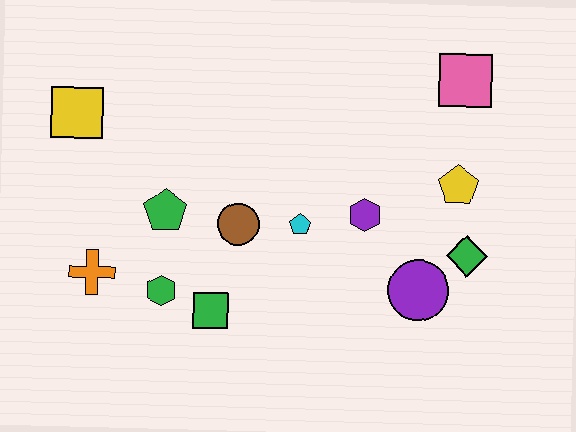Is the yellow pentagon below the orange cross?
No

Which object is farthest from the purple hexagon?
The yellow square is farthest from the purple hexagon.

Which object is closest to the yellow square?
The green pentagon is closest to the yellow square.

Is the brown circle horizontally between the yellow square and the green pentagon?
No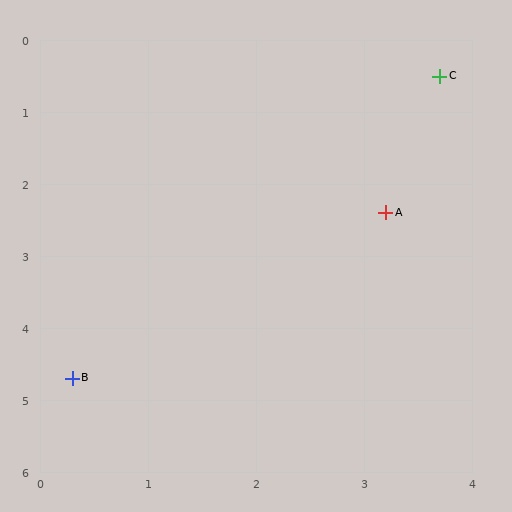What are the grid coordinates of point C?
Point C is at approximately (3.7, 0.5).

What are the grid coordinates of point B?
Point B is at approximately (0.3, 4.7).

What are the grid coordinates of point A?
Point A is at approximately (3.2, 2.4).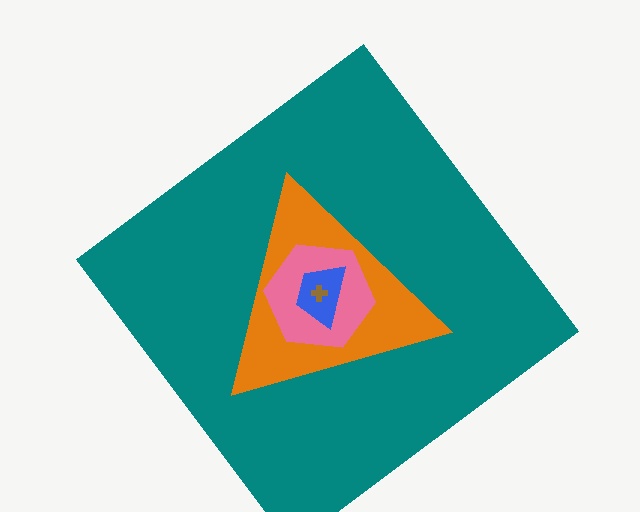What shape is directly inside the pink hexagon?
The blue trapezoid.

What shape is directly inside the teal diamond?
The orange triangle.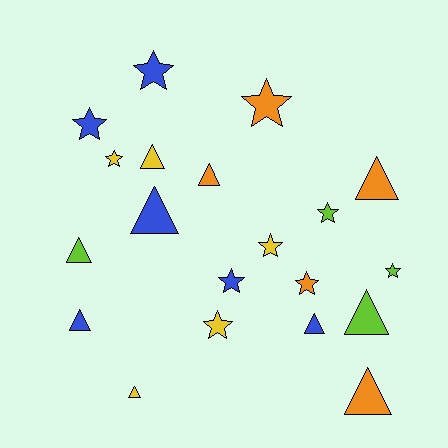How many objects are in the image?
There are 20 objects.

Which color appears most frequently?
Blue, with 6 objects.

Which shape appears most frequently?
Star, with 10 objects.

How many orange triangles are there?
There are 3 orange triangles.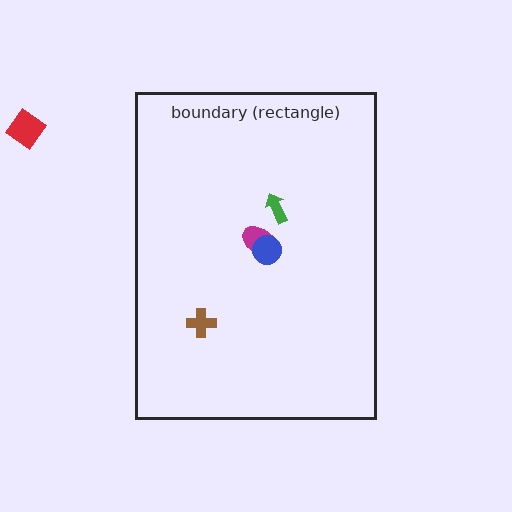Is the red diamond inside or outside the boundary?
Outside.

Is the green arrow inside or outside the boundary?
Inside.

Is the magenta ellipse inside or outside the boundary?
Inside.